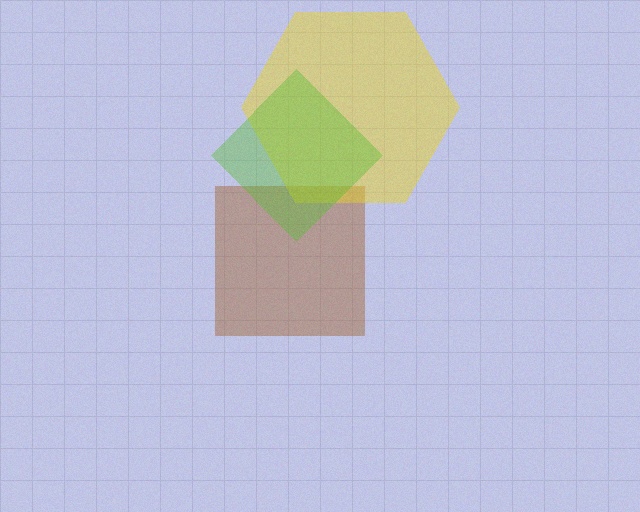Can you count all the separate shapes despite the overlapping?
Yes, there are 3 separate shapes.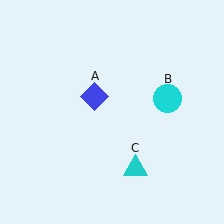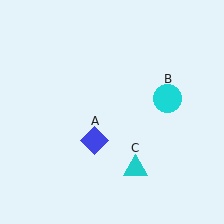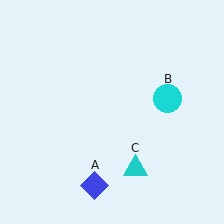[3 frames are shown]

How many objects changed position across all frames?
1 object changed position: blue diamond (object A).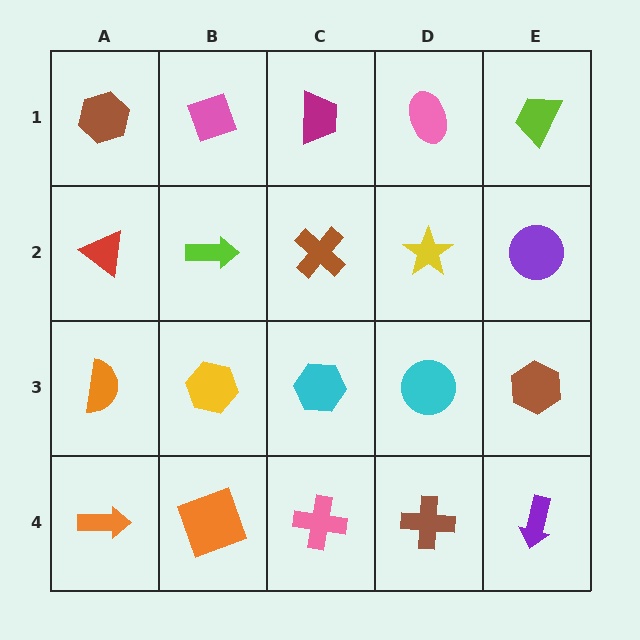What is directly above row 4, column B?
A yellow hexagon.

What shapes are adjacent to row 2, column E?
A lime trapezoid (row 1, column E), a brown hexagon (row 3, column E), a yellow star (row 2, column D).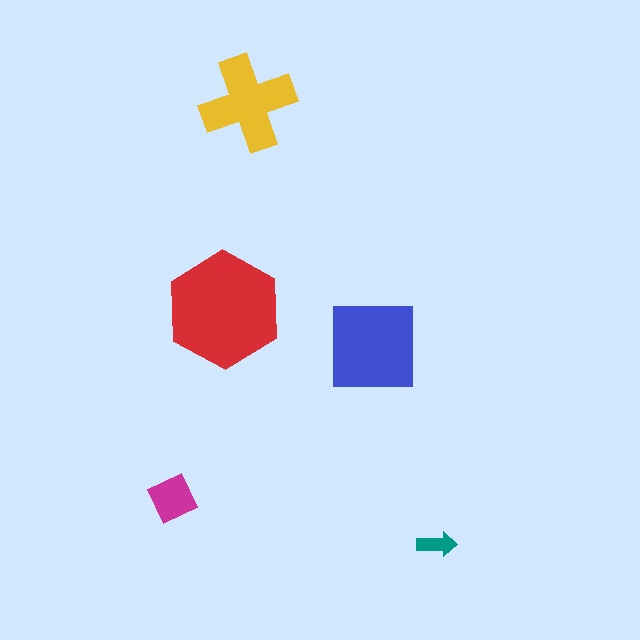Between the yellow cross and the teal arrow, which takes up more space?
The yellow cross.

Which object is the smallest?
The teal arrow.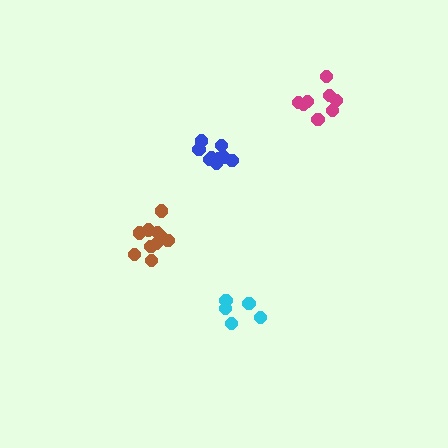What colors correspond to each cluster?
The clusters are colored: magenta, brown, cyan, blue.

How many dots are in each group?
Group 1: 9 dots, Group 2: 10 dots, Group 3: 5 dots, Group 4: 9 dots (33 total).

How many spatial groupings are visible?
There are 4 spatial groupings.